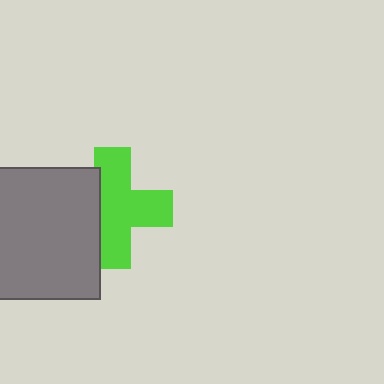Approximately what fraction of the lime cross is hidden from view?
Roughly 31% of the lime cross is hidden behind the gray square.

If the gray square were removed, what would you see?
You would see the complete lime cross.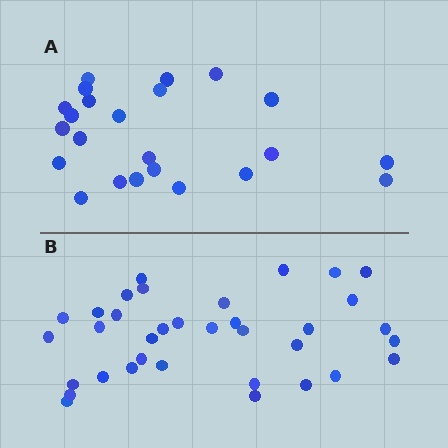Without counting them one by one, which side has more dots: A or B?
Region B (the bottom region) has more dots.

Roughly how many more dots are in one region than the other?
Region B has roughly 12 or so more dots than region A.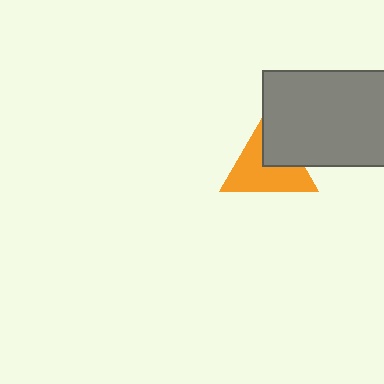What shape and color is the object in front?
The object in front is a gray rectangle.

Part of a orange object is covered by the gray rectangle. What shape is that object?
It is a triangle.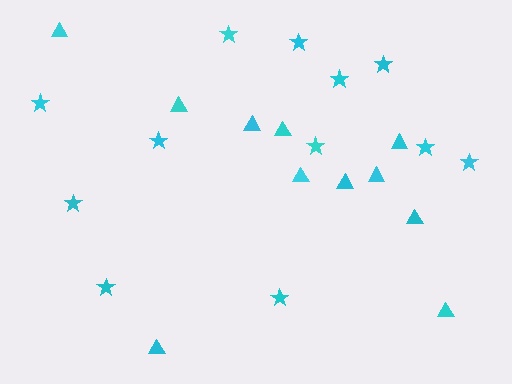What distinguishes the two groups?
There are 2 groups: one group of triangles (11) and one group of stars (12).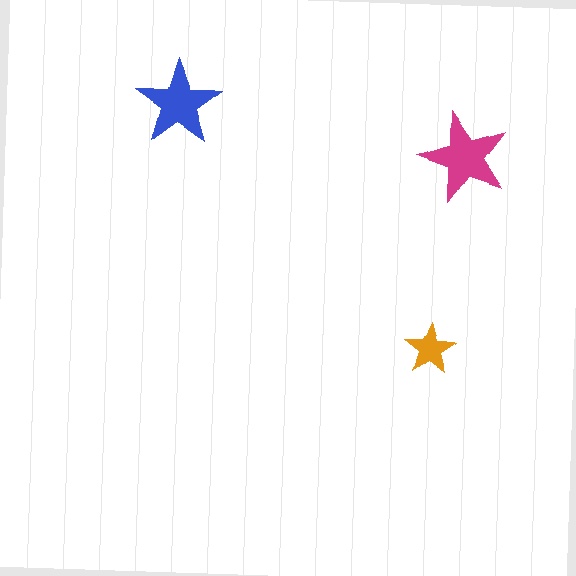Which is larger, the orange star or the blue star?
The blue one.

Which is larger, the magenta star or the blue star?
The magenta one.